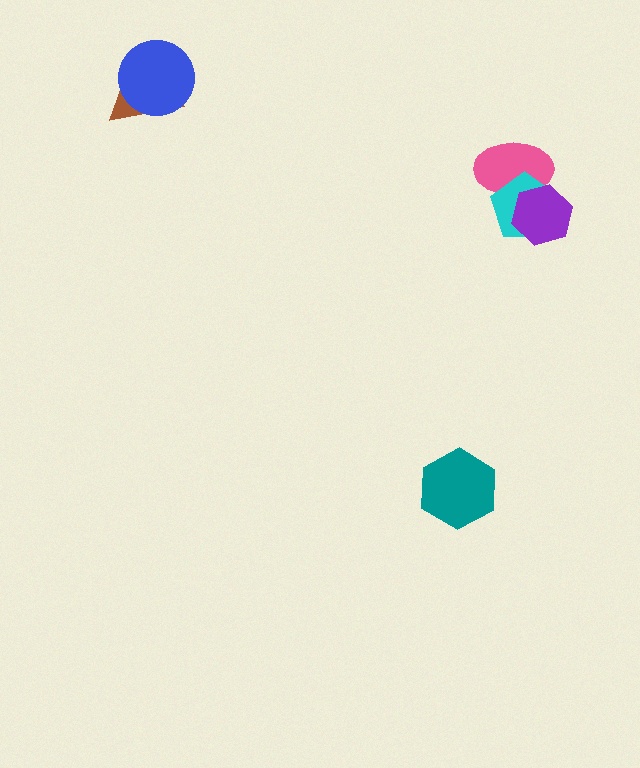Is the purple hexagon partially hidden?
No, no other shape covers it.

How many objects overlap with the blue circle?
1 object overlaps with the blue circle.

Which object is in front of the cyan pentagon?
The purple hexagon is in front of the cyan pentagon.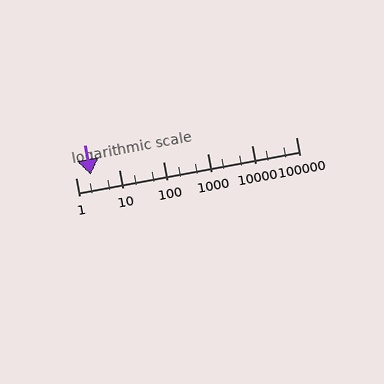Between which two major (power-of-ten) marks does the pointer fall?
The pointer is between 1 and 10.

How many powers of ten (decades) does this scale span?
The scale spans 5 decades, from 1 to 100000.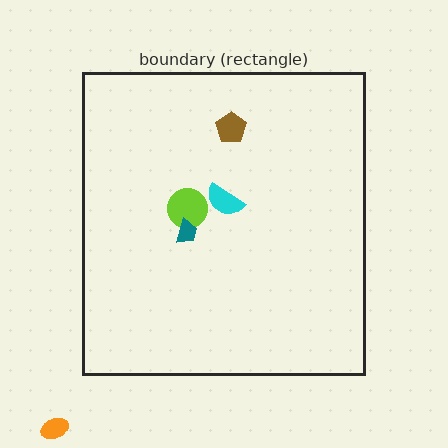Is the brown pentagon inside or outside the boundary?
Inside.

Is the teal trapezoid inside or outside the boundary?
Inside.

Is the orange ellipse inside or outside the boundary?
Outside.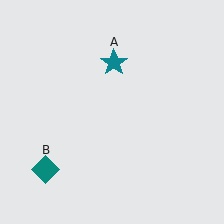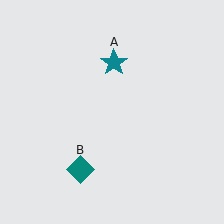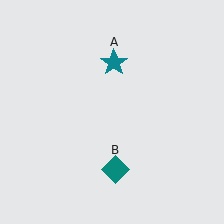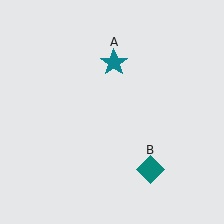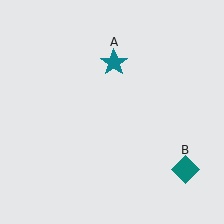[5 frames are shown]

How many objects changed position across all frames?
1 object changed position: teal diamond (object B).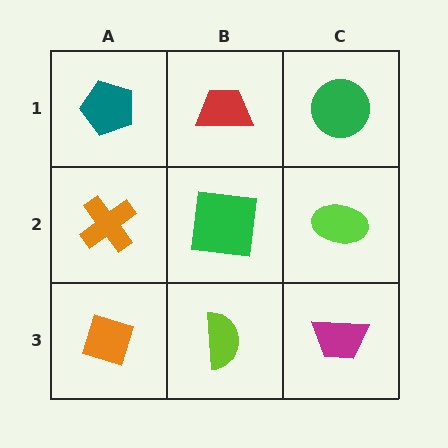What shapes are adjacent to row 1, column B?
A green square (row 2, column B), a teal pentagon (row 1, column A), a green circle (row 1, column C).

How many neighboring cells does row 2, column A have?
3.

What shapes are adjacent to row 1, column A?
An orange cross (row 2, column A), a red trapezoid (row 1, column B).